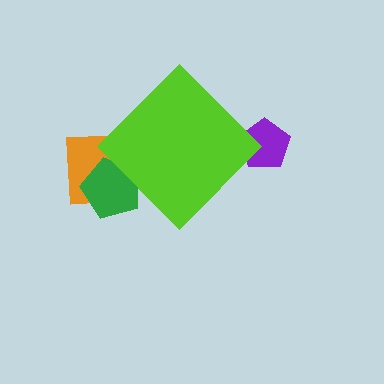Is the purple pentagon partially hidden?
Yes, the purple pentagon is partially hidden behind the lime diamond.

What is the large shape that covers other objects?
A lime diamond.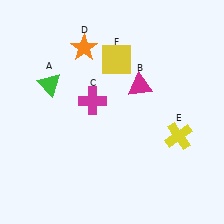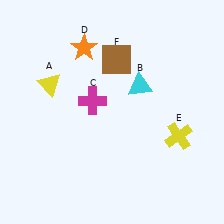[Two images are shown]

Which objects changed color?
A changed from green to yellow. B changed from magenta to cyan. F changed from yellow to brown.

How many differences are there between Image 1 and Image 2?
There are 3 differences between the two images.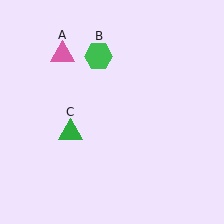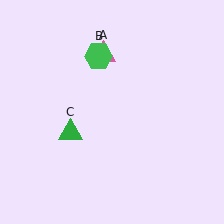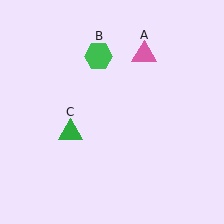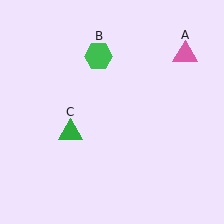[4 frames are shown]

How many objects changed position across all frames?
1 object changed position: pink triangle (object A).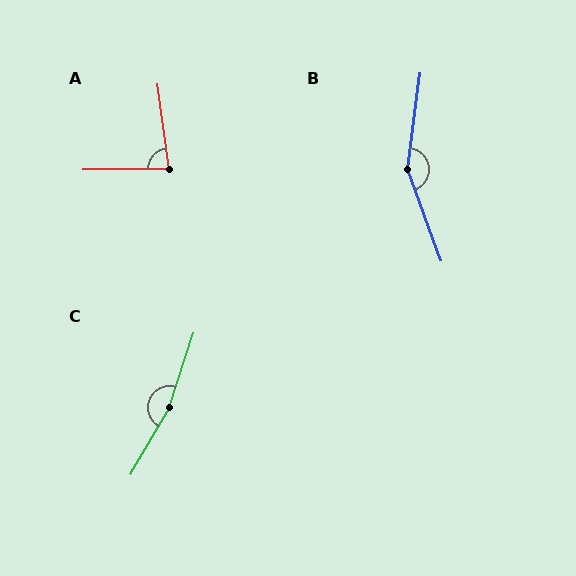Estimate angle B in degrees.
Approximately 153 degrees.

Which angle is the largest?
C, at approximately 168 degrees.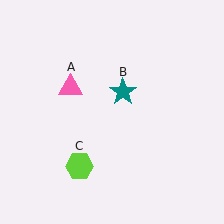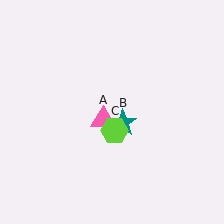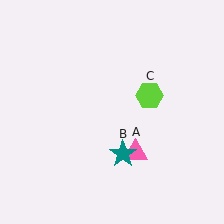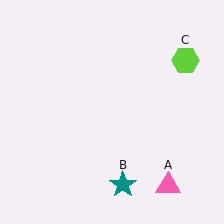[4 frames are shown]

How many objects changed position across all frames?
3 objects changed position: pink triangle (object A), teal star (object B), lime hexagon (object C).